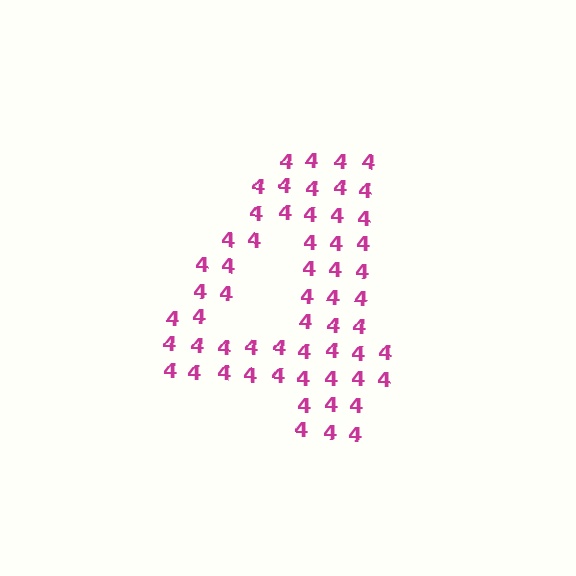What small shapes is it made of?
It is made of small digit 4's.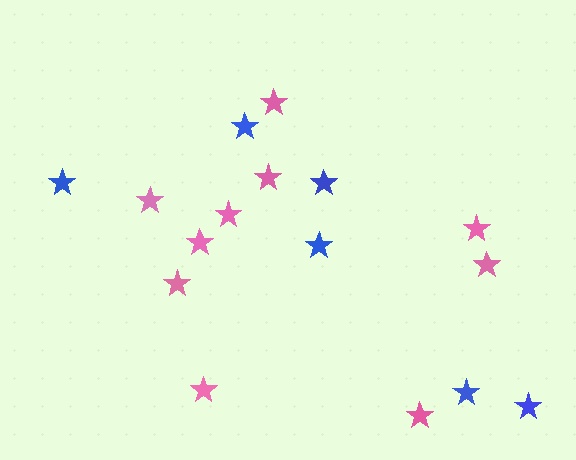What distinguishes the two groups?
There are 2 groups: one group of blue stars (6) and one group of pink stars (10).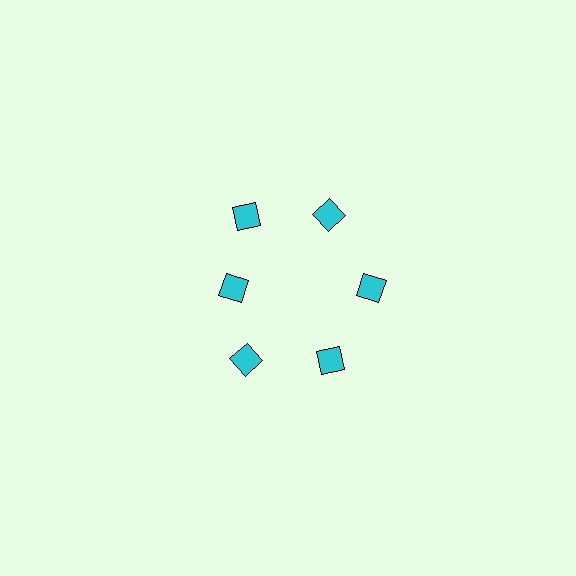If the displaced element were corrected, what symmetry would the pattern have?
It would have 6-fold rotational symmetry — the pattern would map onto itself every 60 degrees.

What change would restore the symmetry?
The symmetry would be restored by moving it outward, back onto the ring so that all 6 diamonds sit at equal angles and equal distance from the center.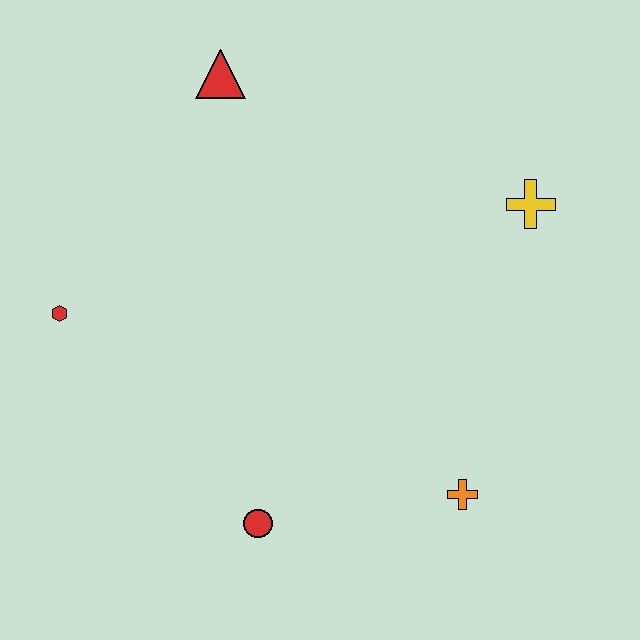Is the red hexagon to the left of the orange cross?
Yes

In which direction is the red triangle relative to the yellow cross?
The red triangle is to the left of the yellow cross.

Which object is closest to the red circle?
The orange cross is closest to the red circle.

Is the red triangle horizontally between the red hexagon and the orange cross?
Yes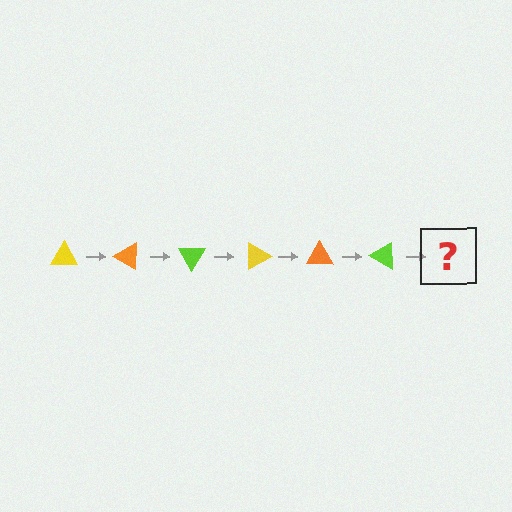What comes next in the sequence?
The next element should be a yellow triangle, rotated 180 degrees from the start.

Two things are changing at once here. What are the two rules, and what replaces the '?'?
The two rules are that it rotates 30 degrees each step and the color cycles through yellow, orange, and lime. The '?' should be a yellow triangle, rotated 180 degrees from the start.